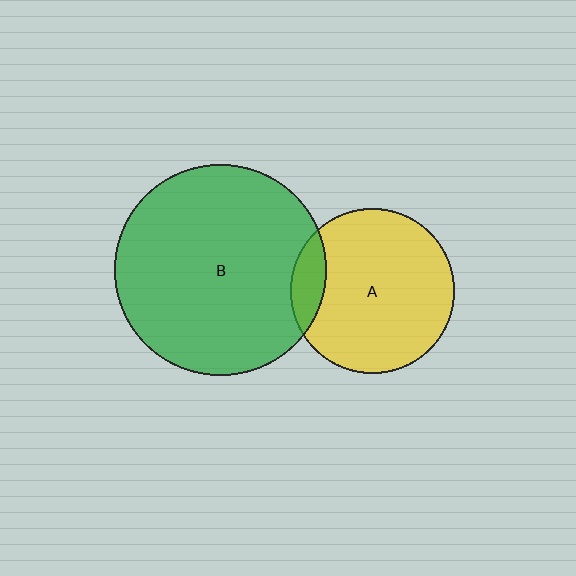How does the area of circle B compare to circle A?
Approximately 1.7 times.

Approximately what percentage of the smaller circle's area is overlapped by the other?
Approximately 10%.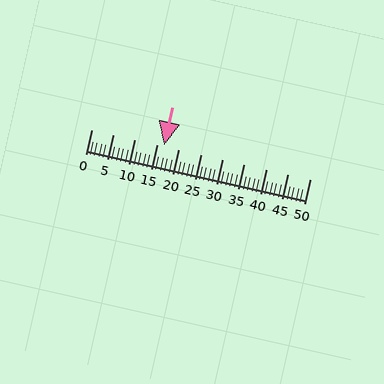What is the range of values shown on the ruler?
The ruler shows values from 0 to 50.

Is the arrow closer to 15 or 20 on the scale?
The arrow is closer to 15.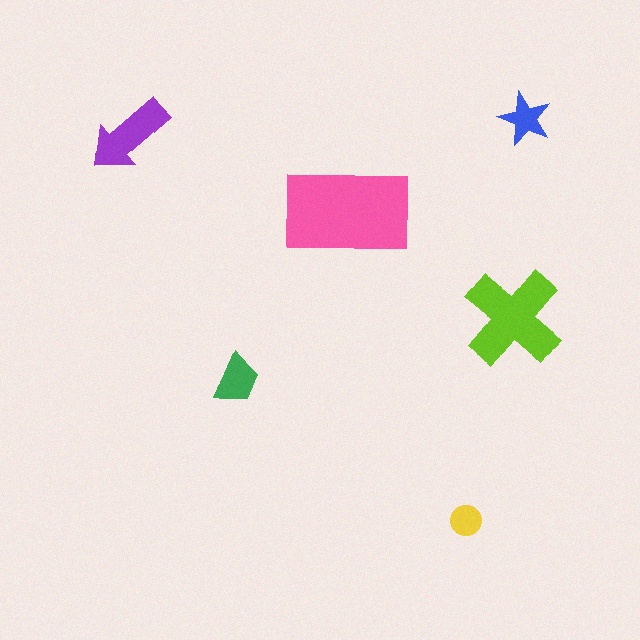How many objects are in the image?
There are 6 objects in the image.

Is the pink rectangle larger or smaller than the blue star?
Larger.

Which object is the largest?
The pink rectangle.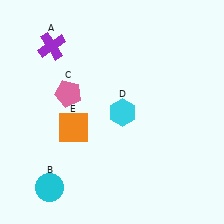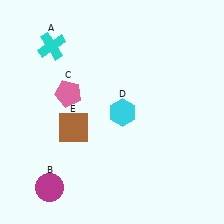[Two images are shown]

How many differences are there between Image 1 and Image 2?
There are 3 differences between the two images.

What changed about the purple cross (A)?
In Image 1, A is purple. In Image 2, it changed to cyan.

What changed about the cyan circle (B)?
In Image 1, B is cyan. In Image 2, it changed to magenta.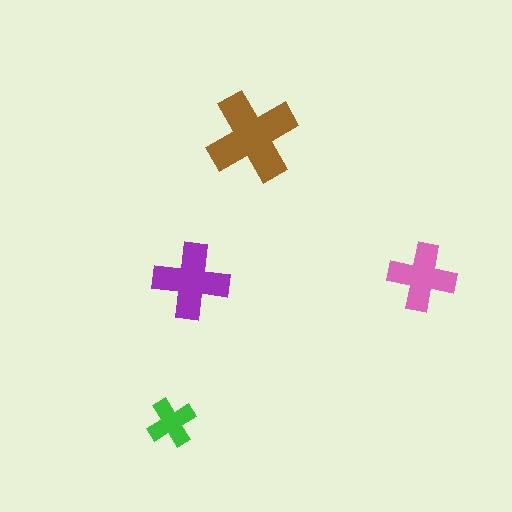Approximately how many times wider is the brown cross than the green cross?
About 2 times wider.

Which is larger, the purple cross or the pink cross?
The purple one.